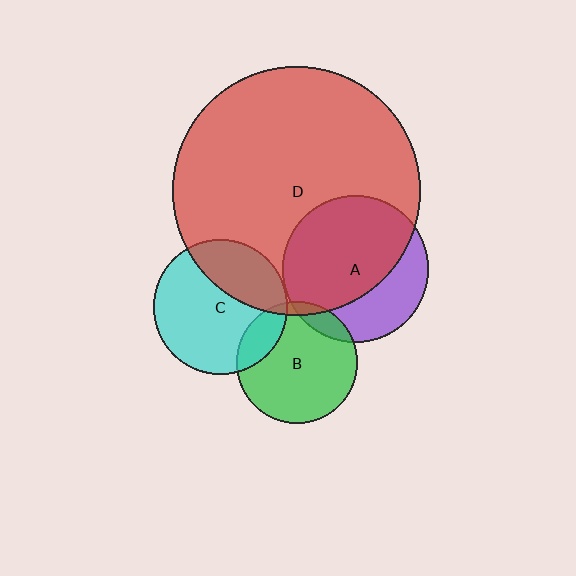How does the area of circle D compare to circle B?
Approximately 4.2 times.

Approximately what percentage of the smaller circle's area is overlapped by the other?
Approximately 30%.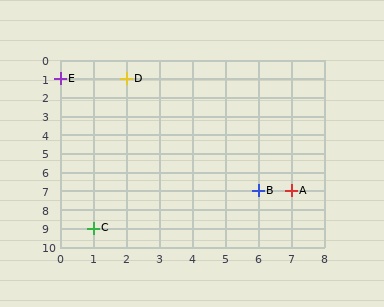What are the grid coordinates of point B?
Point B is at grid coordinates (6, 7).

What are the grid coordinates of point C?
Point C is at grid coordinates (1, 9).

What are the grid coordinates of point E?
Point E is at grid coordinates (0, 1).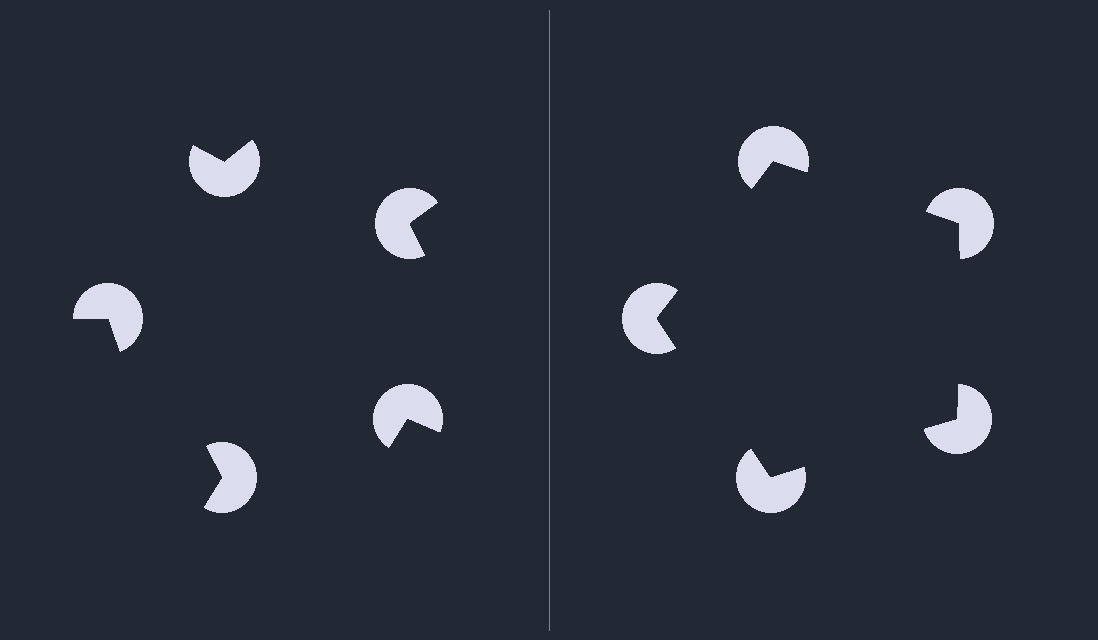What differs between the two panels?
The pac-man discs are positioned identically on both sides; only the wedge orientations differ. On the right they align to a pentagon; on the left they are misaligned.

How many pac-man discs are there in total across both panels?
10 — 5 on each side.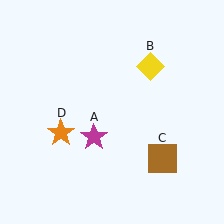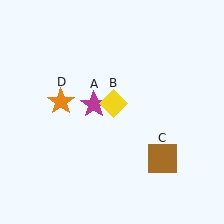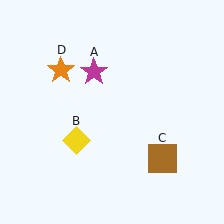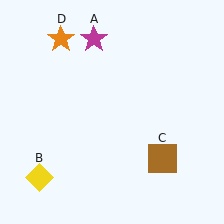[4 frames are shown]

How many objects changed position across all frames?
3 objects changed position: magenta star (object A), yellow diamond (object B), orange star (object D).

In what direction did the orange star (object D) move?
The orange star (object D) moved up.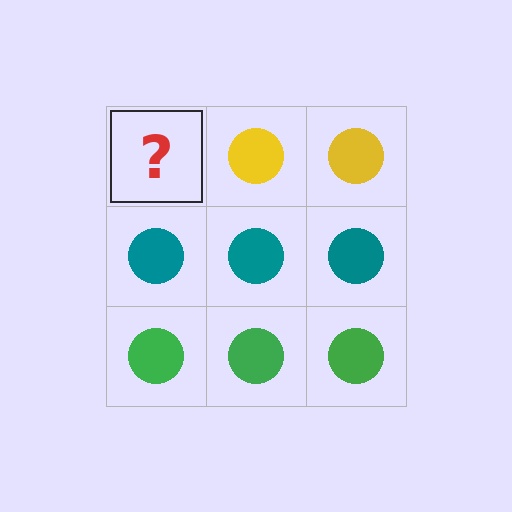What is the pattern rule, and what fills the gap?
The rule is that each row has a consistent color. The gap should be filled with a yellow circle.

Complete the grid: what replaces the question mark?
The question mark should be replaced with a yellow circle.